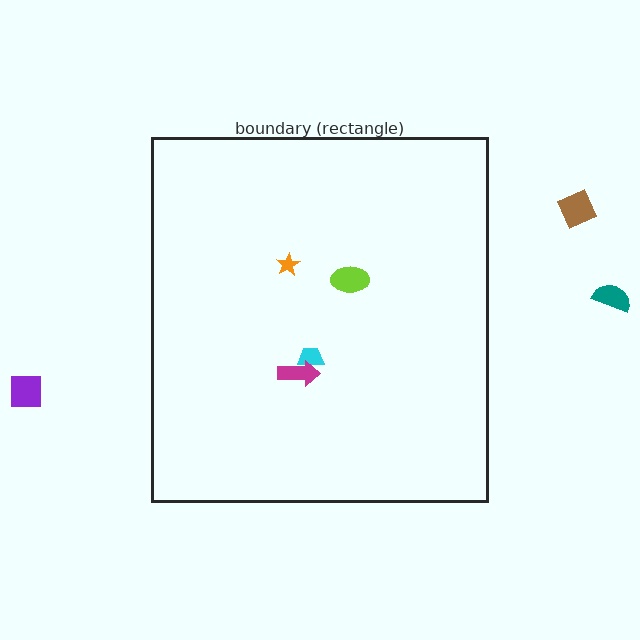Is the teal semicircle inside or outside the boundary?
Outside.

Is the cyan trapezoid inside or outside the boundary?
Inside.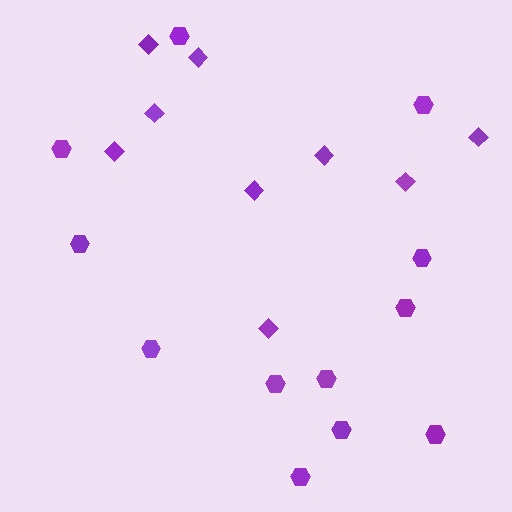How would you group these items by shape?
There are 2 groups: one group of hexagons (12) and one group of diamonds (9).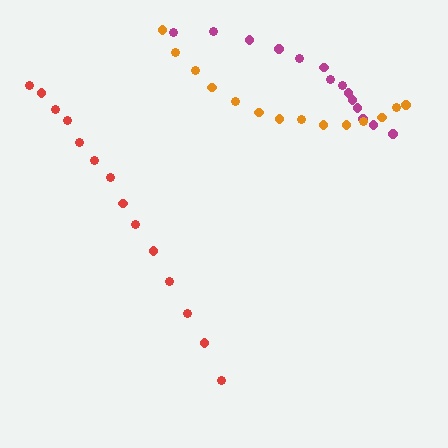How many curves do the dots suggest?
There are 3 distinct paths.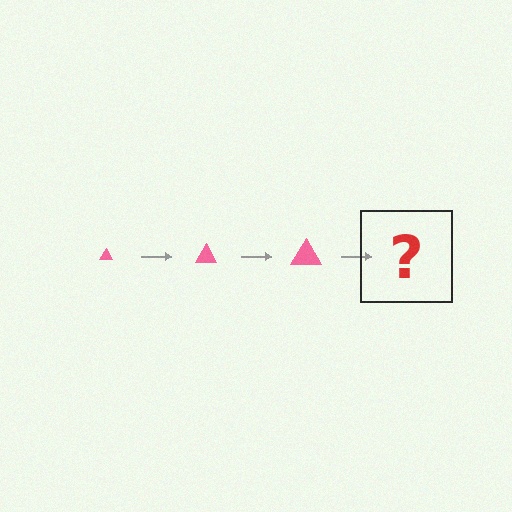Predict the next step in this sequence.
The next step is a pink triangle, larger than the previous one.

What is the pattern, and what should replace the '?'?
The pattern is that the triangle gets progressively larger each step. The '?' should be a pink triangle, larger than the previous one.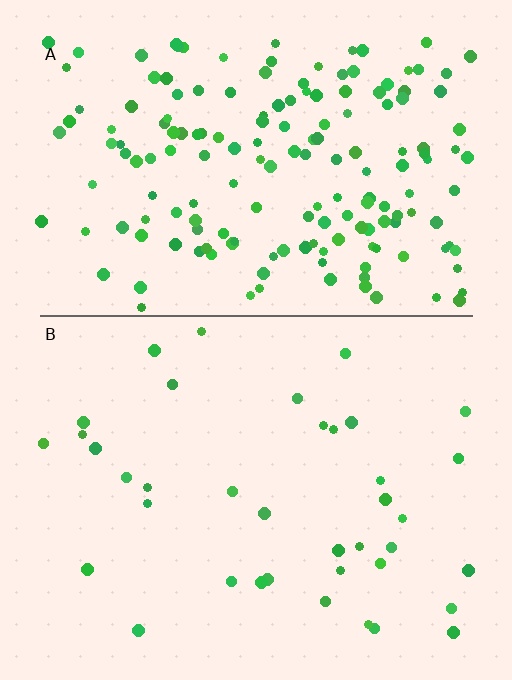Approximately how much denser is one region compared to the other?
Approximately 4.5× — region A over region B.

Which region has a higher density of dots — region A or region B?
A (the top).